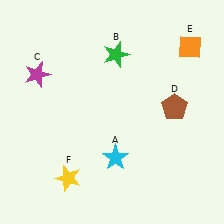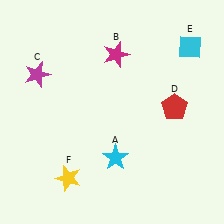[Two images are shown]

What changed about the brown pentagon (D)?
In Image 1, D is brown. In Image 2, it changed to red.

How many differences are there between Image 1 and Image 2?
There are 3 differences between the two images.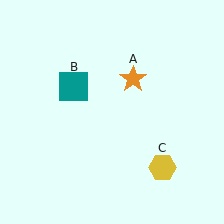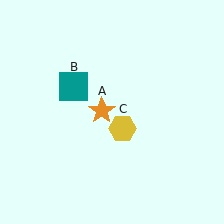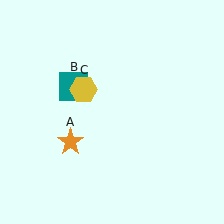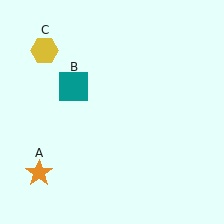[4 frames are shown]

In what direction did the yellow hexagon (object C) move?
The yellow hexagon (object C) moved up and to the left.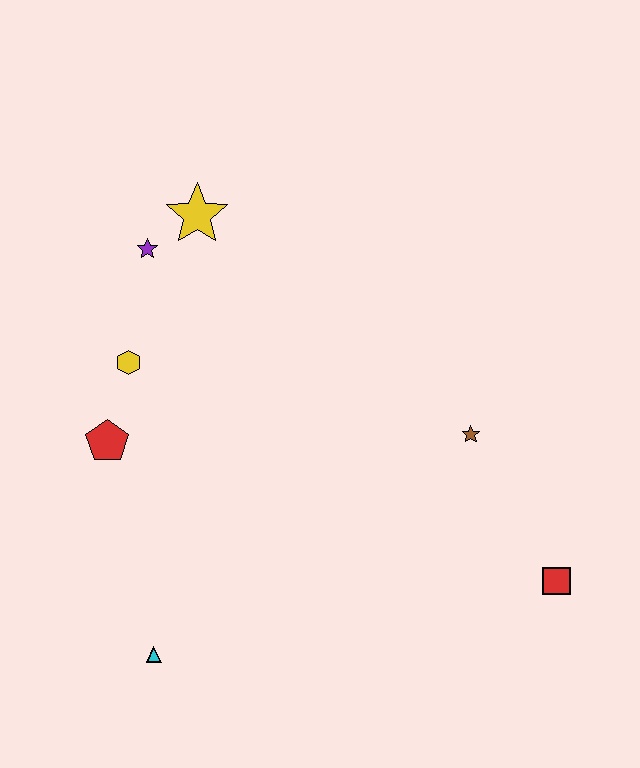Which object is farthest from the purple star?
The red square is farthest from the purple star.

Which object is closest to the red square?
The brown star is closest to the red square.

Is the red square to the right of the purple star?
Yes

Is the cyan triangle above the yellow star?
No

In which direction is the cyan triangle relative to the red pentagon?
The cyan triangle is below the red pentagon.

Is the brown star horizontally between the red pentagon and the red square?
Yes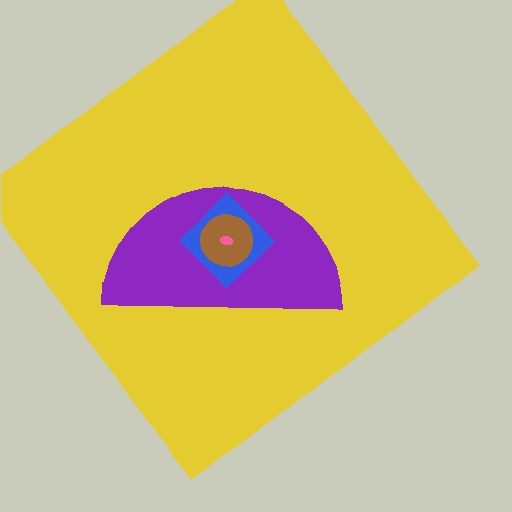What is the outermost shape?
The yellow diamond.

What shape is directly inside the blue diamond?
The brown circle.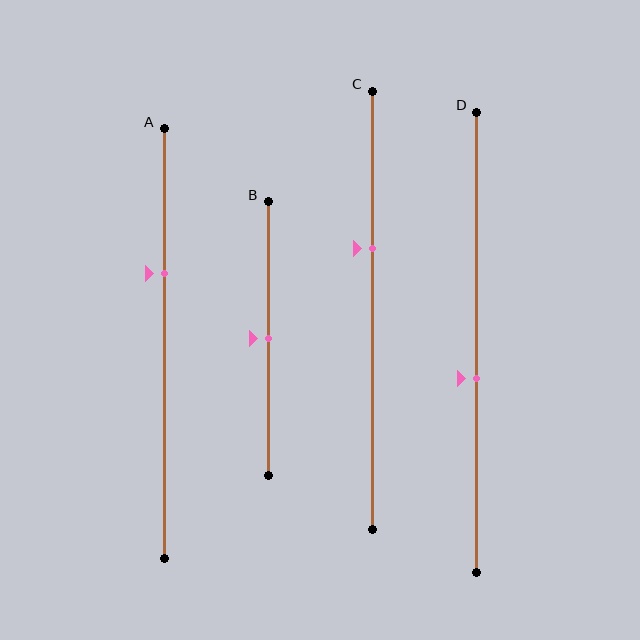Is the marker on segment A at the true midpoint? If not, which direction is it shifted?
No, the marker on segment A is shifted upward by about 16% of the segment length.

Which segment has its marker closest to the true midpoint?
Segment B has its marker closest to the true midpoint.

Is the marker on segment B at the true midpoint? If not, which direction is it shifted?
Yes, the marker on segment B is at the true midpoint.